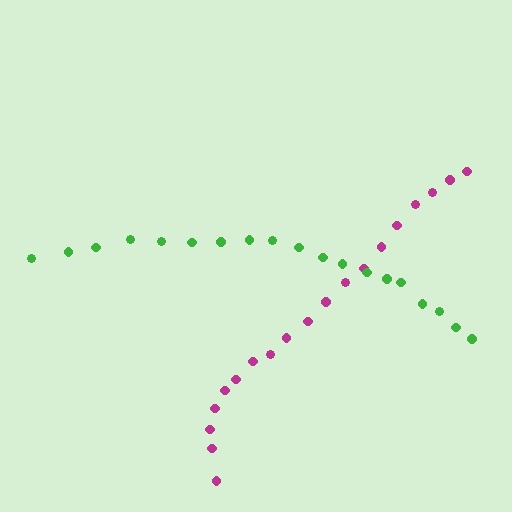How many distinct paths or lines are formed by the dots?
There are 2 distinct paths.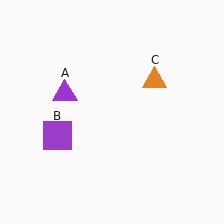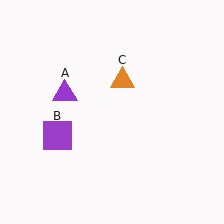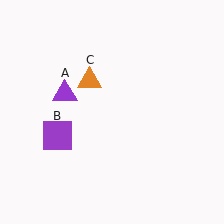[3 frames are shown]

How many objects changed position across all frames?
1 object changed position: orange triangle (object C).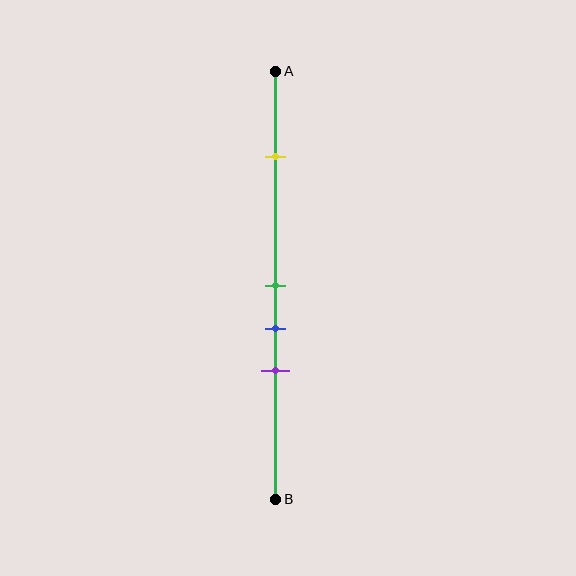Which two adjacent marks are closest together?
The green and blue marks are the closest adjacent pair.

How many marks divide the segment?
There are 4 marks dividing the segment.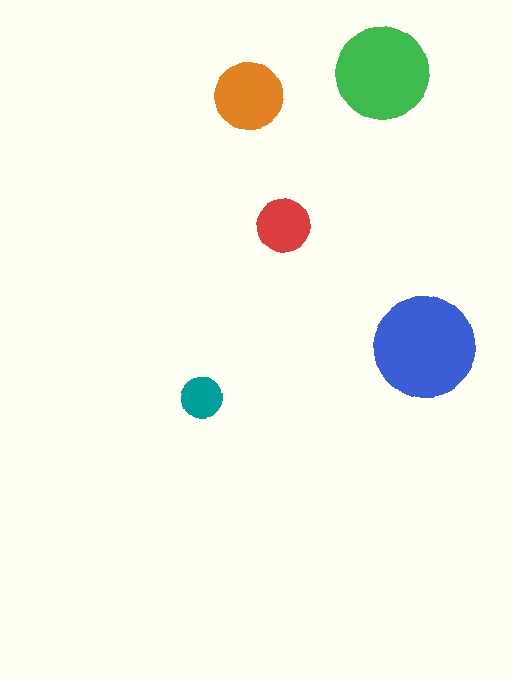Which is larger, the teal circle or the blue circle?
The blue one.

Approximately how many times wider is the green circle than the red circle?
About 1.5 times wider.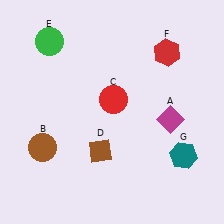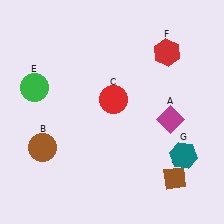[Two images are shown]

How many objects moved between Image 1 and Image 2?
2 objects moved between the two images.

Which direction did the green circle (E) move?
The green circle (E) moved down.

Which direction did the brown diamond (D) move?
The brown diamond (D) moved right.